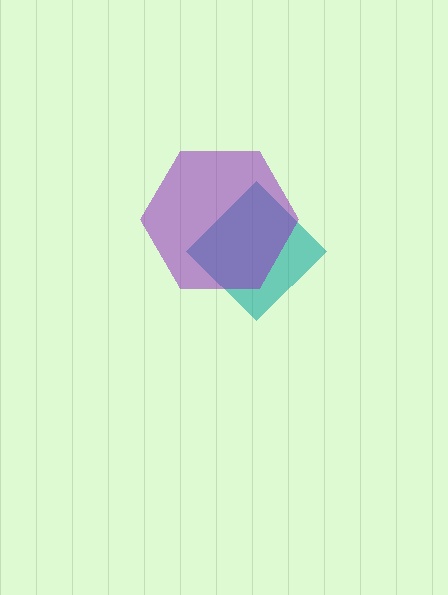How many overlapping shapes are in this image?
There are 2 overlapping shapes in the image.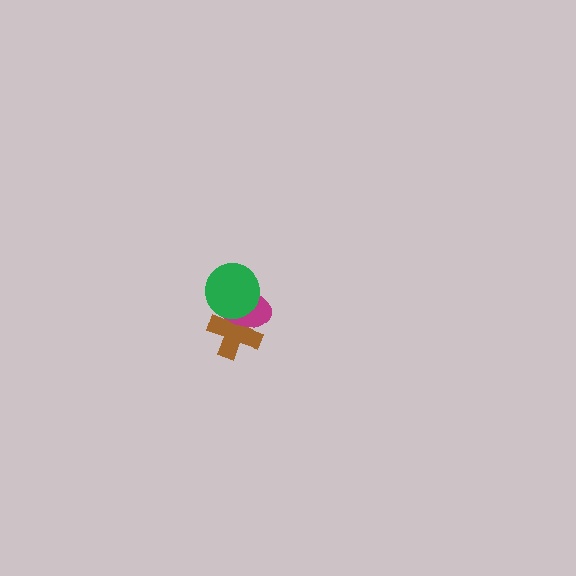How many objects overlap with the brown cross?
2 objects overlap with the brown cross.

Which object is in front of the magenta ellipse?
The green circle is in front of the magenta ellipse.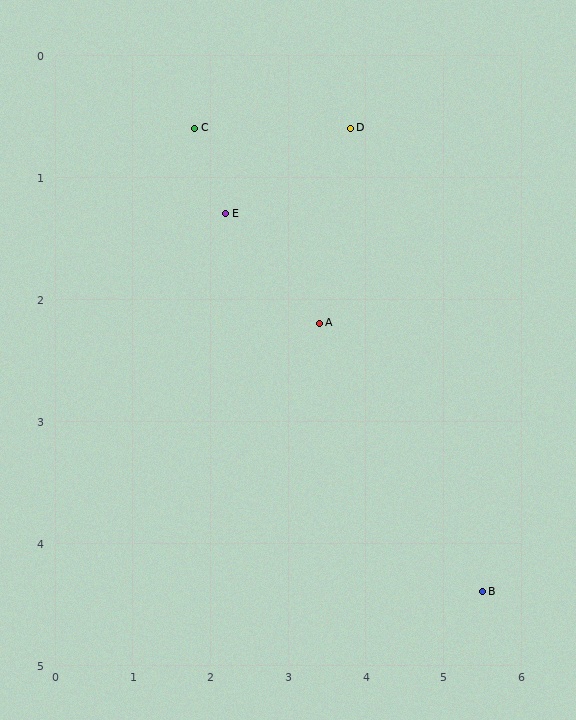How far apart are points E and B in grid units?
Points E and B are about 4.5 grid units apart.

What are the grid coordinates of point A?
Point A is at approximately (3.4, 2.2).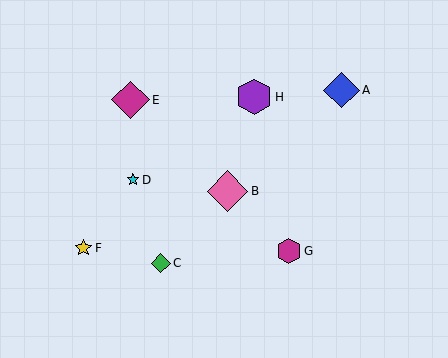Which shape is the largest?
The pink diamond (labeled B) is the largest.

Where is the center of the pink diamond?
The center of the pink diamond is at (228, 191).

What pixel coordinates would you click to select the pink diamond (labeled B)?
Click at (228, 191) to select the pink diamond B.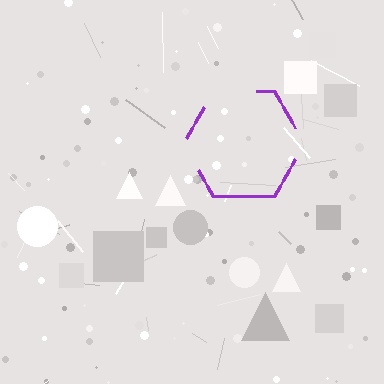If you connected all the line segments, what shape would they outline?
They would outline a hexagon.